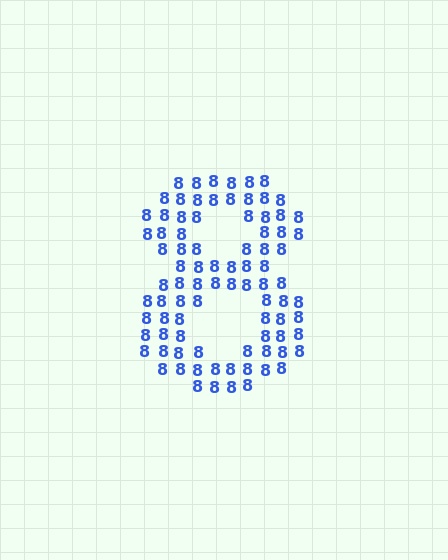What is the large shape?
The large shape is the digit 8.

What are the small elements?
The small elements are digit 8's.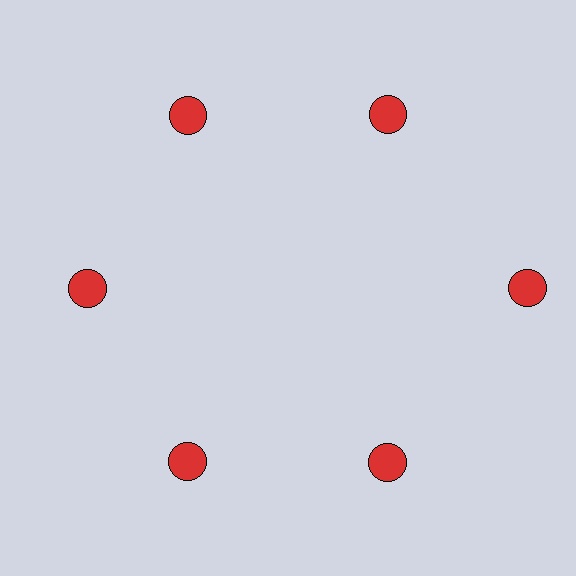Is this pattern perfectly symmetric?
No. The 6 red circles are arranged in a ring, but one element near the 3 o'clock position is pushed outward from the center, breaking the 6-fold rotational symmetry.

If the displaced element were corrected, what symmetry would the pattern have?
It would have 6-fold rotational symmetry — the pattern would map onto itself every 60 degrees.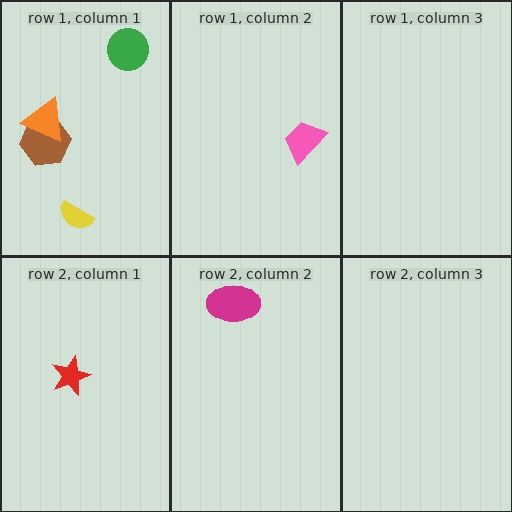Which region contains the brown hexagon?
The row 1, column 1 region.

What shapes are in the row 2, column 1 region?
The red star.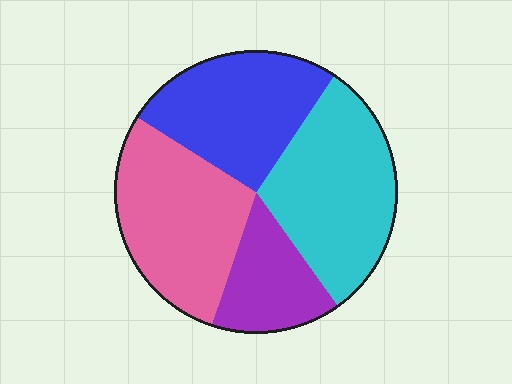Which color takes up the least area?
Purple, at roughly 15%.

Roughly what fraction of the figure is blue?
Blue takes up between a sixth and a third of the figure.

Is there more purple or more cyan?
Cyan.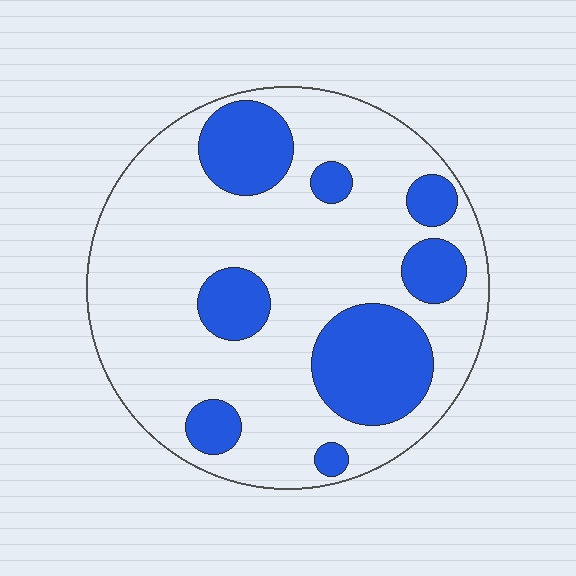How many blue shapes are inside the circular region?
8.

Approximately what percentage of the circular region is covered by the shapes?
Approximately 25%.